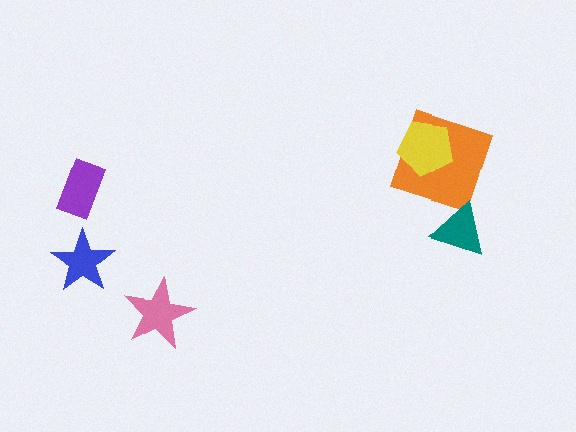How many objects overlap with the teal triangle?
0 objects overlap with the teal triangle.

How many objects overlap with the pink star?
0 objects overlap with the pink star.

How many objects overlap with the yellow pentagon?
1 object overlaps with the yellow pentagon.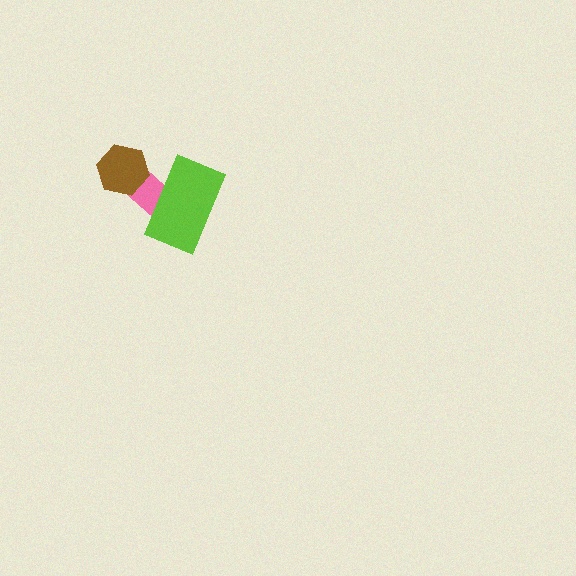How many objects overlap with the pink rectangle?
2 objects overlap with the pink rectangle.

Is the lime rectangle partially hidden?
No, no other shape covers it.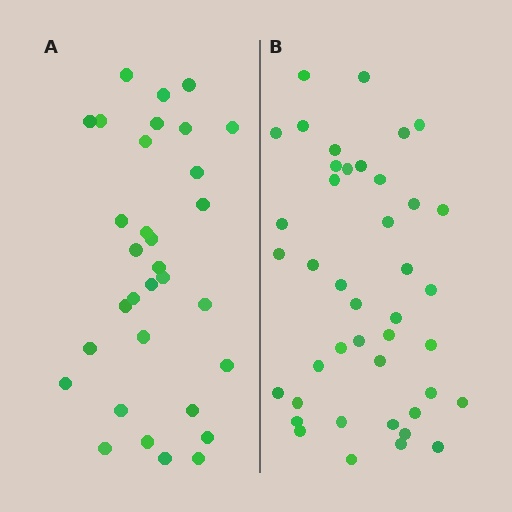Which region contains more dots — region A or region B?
Region B (the right region) has more dots.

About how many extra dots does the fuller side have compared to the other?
Region B has roughly 10 or so more dots than region A.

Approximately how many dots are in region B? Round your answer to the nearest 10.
About 40 dots. (The exact count is 42, which rounds to 40.)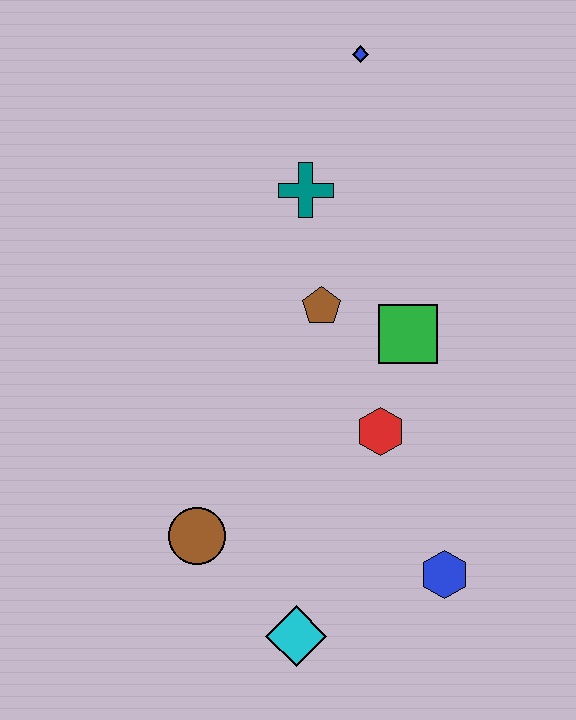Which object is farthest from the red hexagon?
The blue diamond is farthest from the red hexagon.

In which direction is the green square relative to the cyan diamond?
The green square is above the cyan diamond.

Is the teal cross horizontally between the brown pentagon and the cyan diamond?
Yes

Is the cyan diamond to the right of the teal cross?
No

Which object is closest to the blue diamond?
The teal cross is closest to the blue diamond.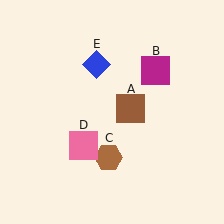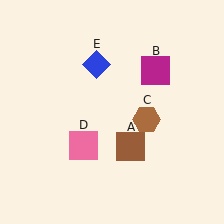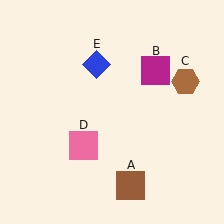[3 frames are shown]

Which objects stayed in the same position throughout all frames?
Magenta square (object B) and pink square (object D) and blue diamond (object E) remained stationary.